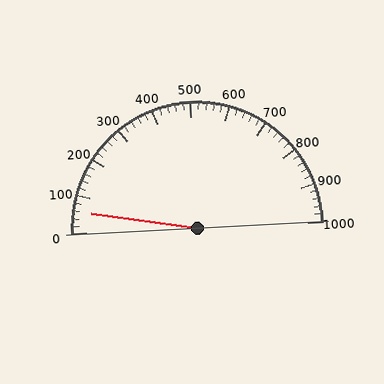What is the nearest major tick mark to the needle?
The nearest major tick mark is 100.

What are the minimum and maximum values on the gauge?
The gauge ranges from 0 to 1000.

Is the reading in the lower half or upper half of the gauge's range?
The reading is in the lower half of the range (0 to 1000).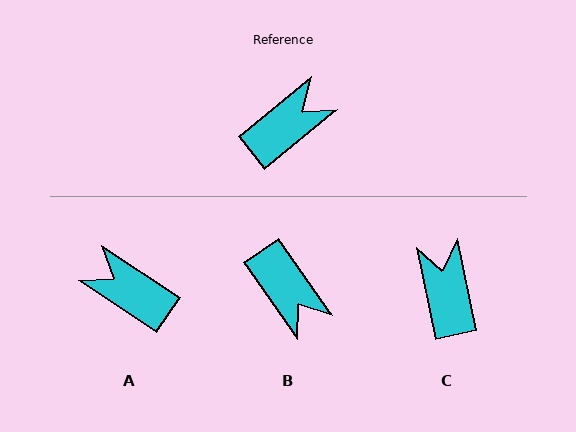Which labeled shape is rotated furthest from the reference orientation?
A, about 108 degrees away.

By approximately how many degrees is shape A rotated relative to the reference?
Approximately 108 degrees counter-clockwise.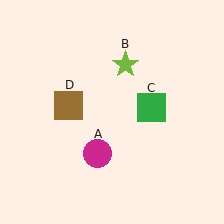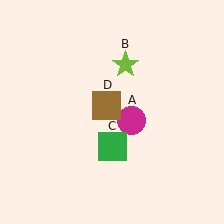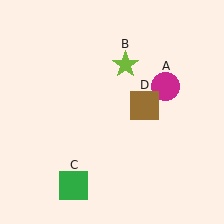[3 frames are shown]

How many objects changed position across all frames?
3 objects changed position: magenta circle (object A), green square (object C), brown square (object D).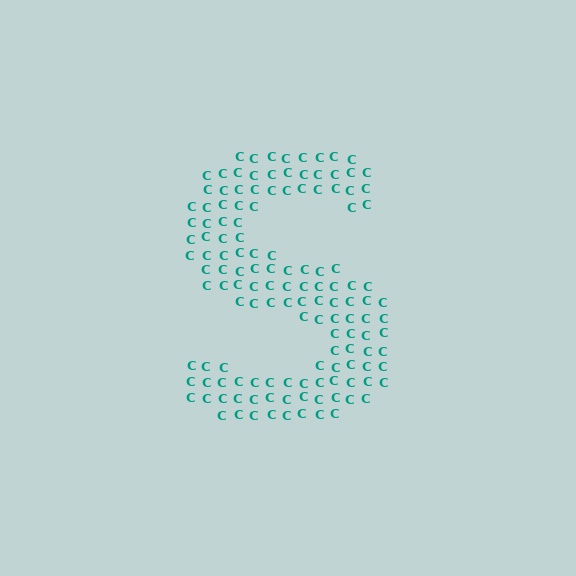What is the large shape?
The large shape is the letter S.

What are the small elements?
The small elements are letter C's.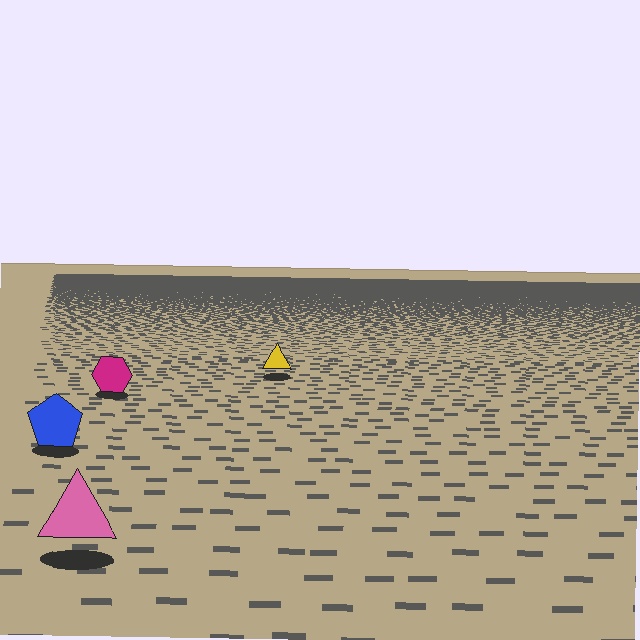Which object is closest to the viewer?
The pink triangle is closest. The texture marks near it are larger and more spread out.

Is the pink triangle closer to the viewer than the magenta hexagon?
Yes. The pink triangle is closer — you can tell from the texture gradient: the ground texture is coarser near it.